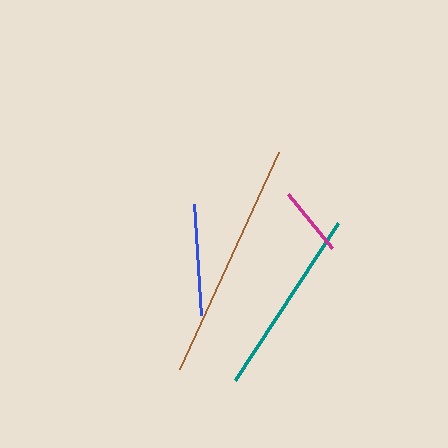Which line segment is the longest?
The brown line is the longest at approximately 238 pixels.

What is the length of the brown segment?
The brown segment is approximately 238 pixels long.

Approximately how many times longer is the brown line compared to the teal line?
The brown line is approximately 1.3 times the length of the teal line.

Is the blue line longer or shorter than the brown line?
The brown line is longer than the blue line.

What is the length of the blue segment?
The blue segment is approximately 111 pixels long.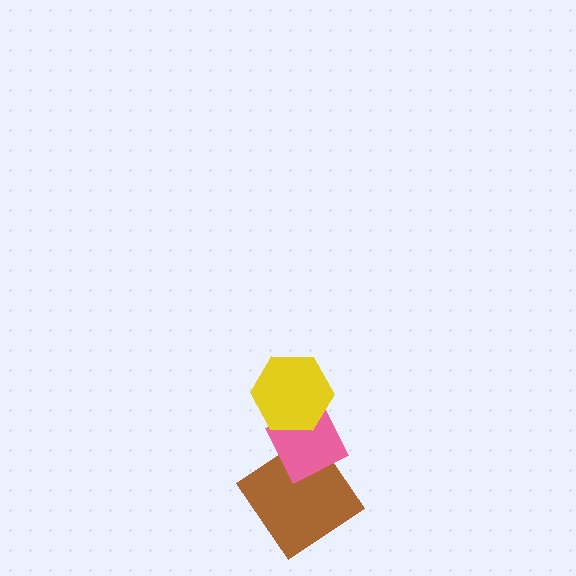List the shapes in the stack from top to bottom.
From top to bottom: the yellow hexagon, the pink diamond, the brown diamond.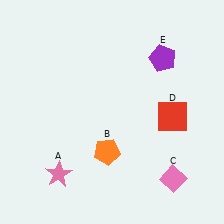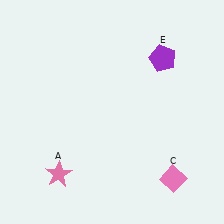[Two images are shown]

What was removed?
The orange pentagon (B), the red square (D) were removed in Image 2.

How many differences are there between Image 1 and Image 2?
There are 2 differences between the two images.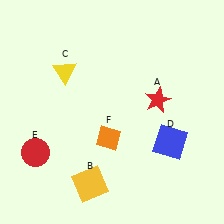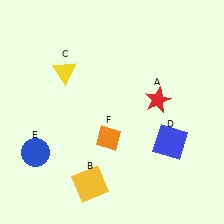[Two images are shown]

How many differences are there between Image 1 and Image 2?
There is 1 difference between the two images.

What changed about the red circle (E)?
In Image 1, E is red. In Image 2, it changed to blue.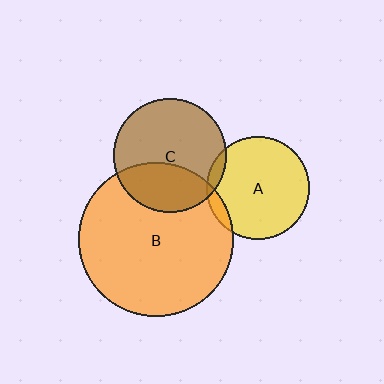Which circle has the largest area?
Circle B (orange).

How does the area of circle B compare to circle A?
Approximately 2.3 times.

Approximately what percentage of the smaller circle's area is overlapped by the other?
Approximately 5%.